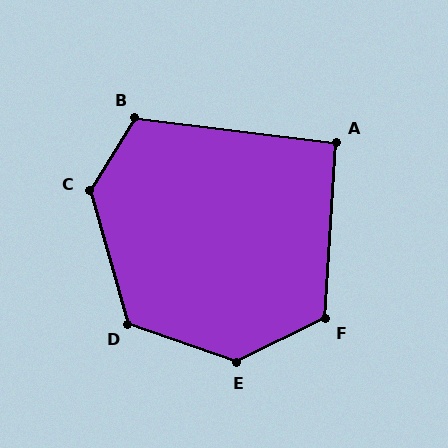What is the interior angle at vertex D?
Approximately 125 degrees (obtuse).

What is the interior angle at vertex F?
Approximately 120 degrees (obtuse).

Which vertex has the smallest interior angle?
A, at approximately 93 degrees.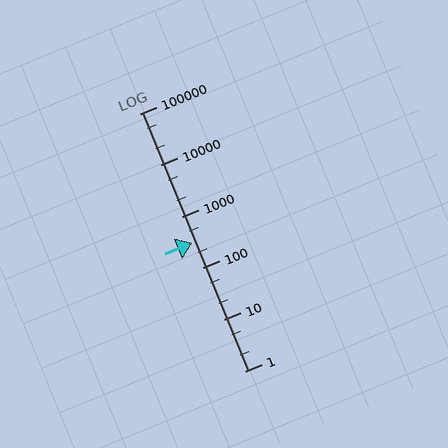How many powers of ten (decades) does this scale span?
The scale spans 5 decades, from 1 to 100000.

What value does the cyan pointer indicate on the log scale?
The pointer indicates approximately 310.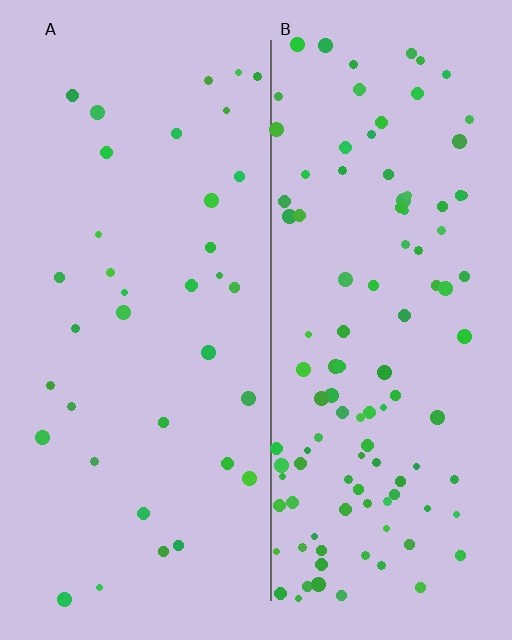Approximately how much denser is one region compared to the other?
Approximately 3.0× — region B over region A.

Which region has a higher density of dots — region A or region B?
B (the right).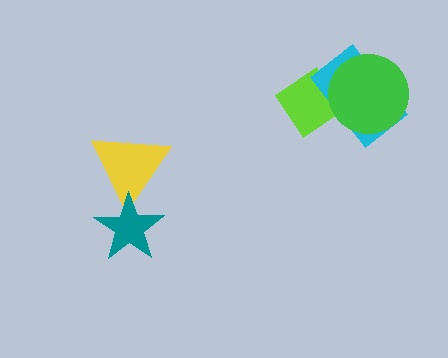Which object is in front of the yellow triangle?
The teal star is in front of the yellow triangle.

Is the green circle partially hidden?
No, no other shape covers it.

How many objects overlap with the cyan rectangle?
2 objects overlap with the cyan rectangle.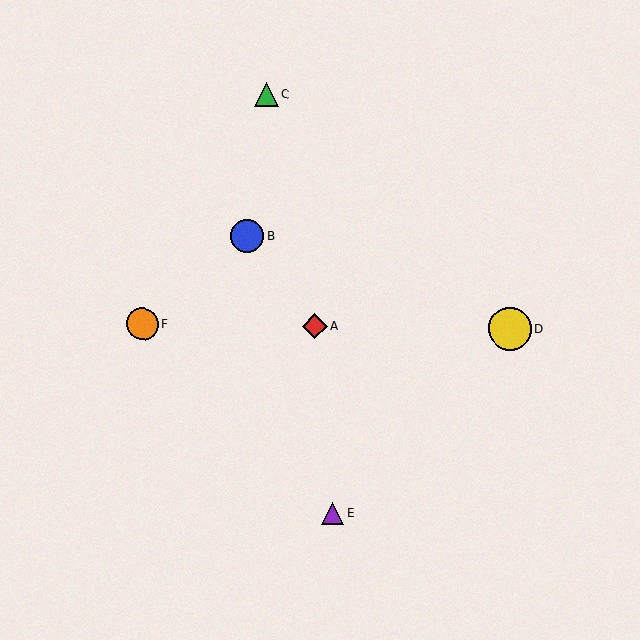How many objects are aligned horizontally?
3 objects (A, D, F) are aligned horizontally.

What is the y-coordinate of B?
Object B is at y≈236.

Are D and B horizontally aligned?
No, D is at y≈329 and B is at y≈236.